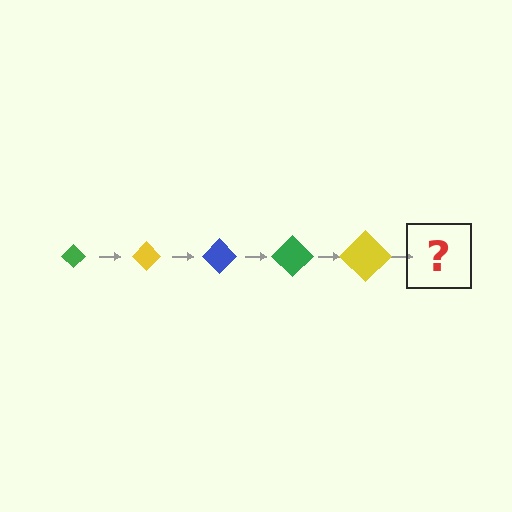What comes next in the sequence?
The next element should be a blue diamond, larger than the previous one.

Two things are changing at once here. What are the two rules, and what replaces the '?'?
The two rules are that the diamond grows larger each step and the color cycles through green, yellow, and blue. The '?' should be a blue diamond, larger than the previous one.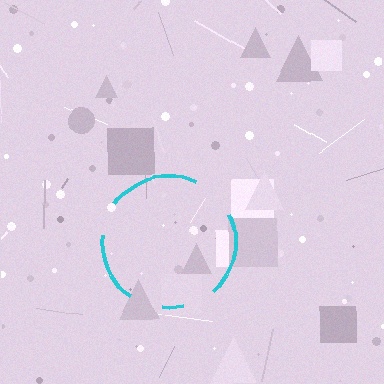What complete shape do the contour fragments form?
The contour fragments form a circle.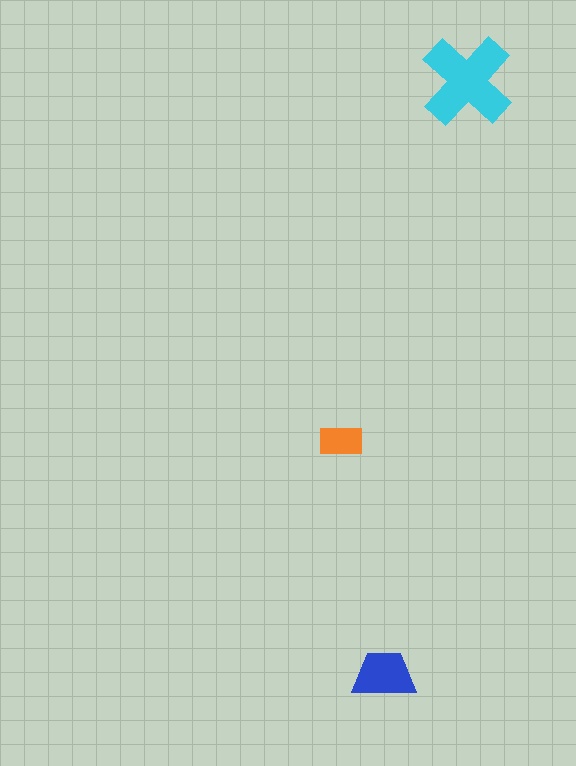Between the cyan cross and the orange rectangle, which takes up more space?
The cyan cross.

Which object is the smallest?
The orange rectangle.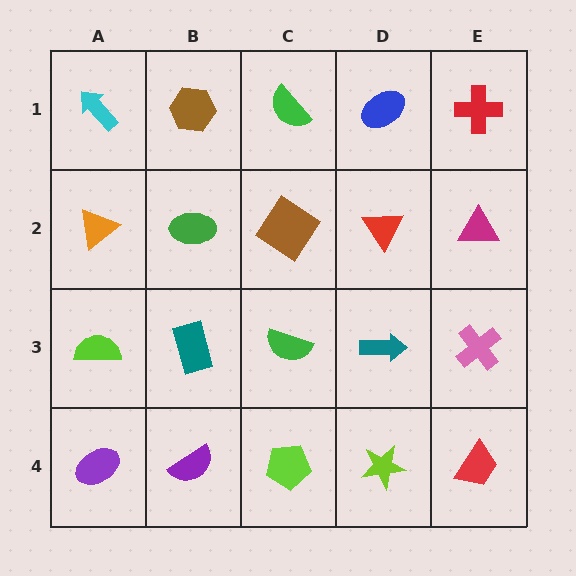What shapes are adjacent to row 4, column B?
A teal rectangle (row 3, column B), a purple ellipse (row 4, column A), a lime pentagon (row 4, column C).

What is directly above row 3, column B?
A green ellipse.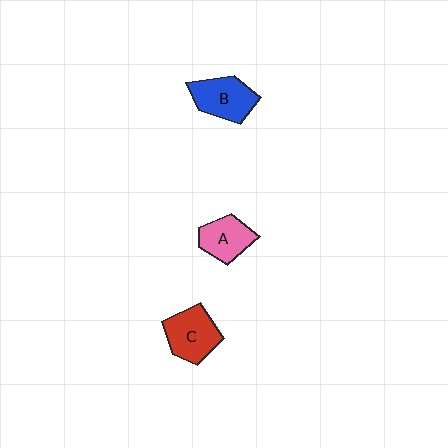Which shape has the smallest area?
Shape A (pink).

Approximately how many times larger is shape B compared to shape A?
Approximately 1.2 times.